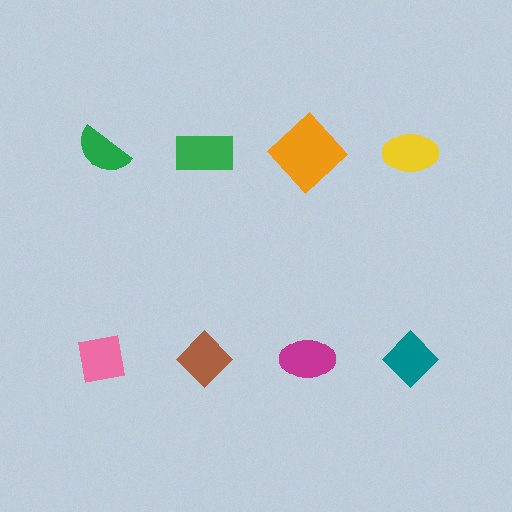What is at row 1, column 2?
A green rectangle.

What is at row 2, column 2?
A brown diamond.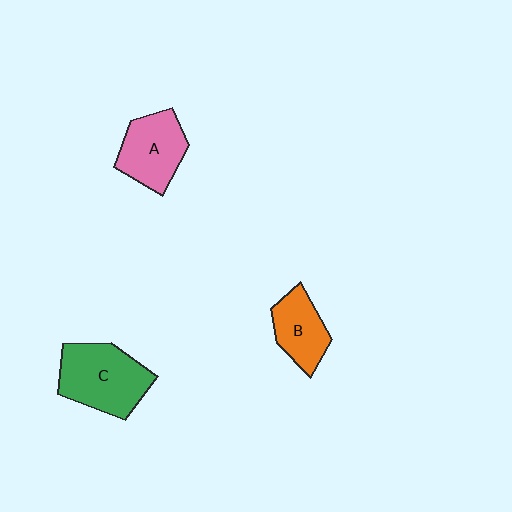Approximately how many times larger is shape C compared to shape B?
Approximately 1.6 times.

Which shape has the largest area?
Shape C (green).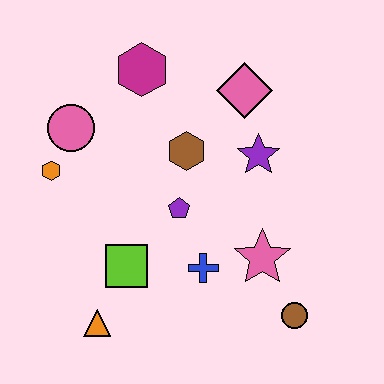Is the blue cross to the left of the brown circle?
Yes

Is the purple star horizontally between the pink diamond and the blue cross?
No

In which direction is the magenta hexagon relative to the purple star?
The magenta hexagon is to the left of the purple star.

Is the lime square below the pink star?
Yes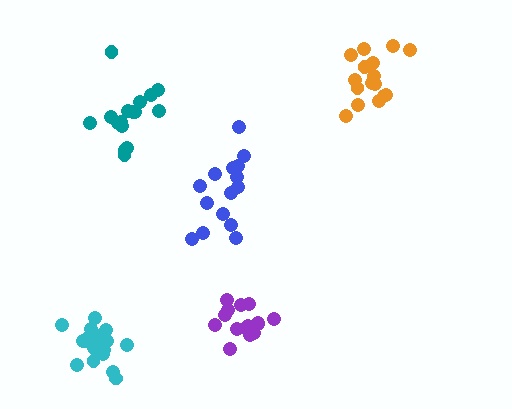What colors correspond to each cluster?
The clusters are colored: purple, orange, blue, cyan, teal.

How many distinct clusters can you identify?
There are 5 distinct clusters.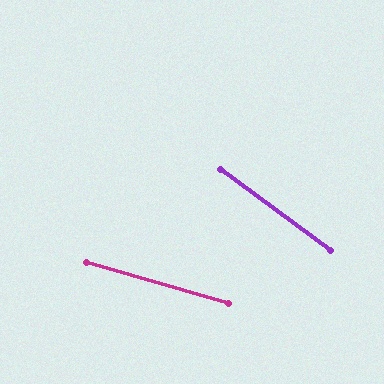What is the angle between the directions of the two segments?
Approximately 20 degrees.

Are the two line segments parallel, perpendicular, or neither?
Neither parallel nor perpendicular — they differ by about 20°.